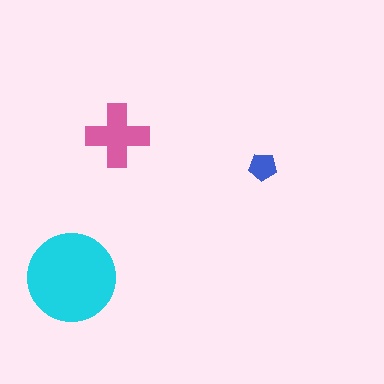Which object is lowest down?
The cyan circle is bottommost.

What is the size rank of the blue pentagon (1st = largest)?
3rd.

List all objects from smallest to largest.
The blue pentagon, the pink cross, the cyan circle.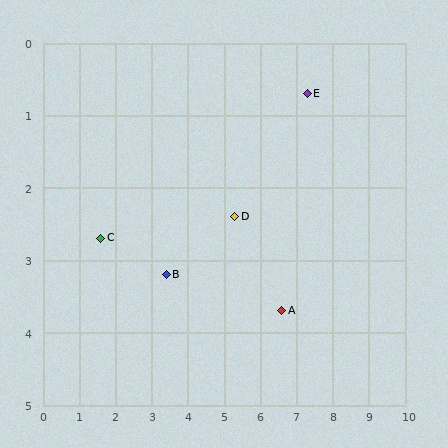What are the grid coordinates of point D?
Point D is at approximately (5.3, 2.4).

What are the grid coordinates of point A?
Point A is at approximately (6.6, 3.7).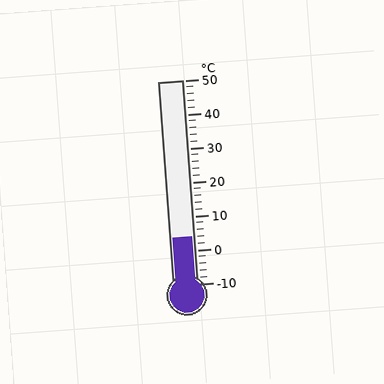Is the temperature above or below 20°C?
The temperature is below 20°C.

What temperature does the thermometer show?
The thermometer shows approximately 4°C.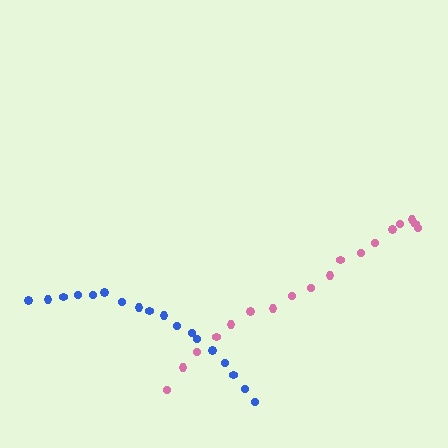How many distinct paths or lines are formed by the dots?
There are 2 distinct paths.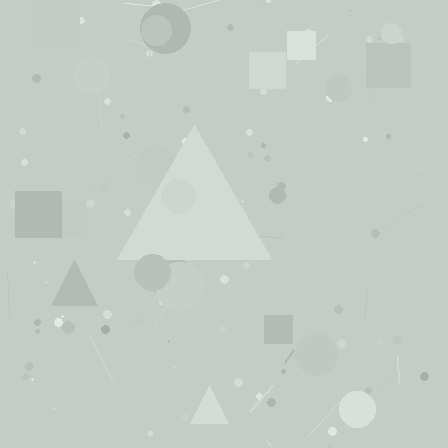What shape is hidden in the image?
A triangle is hidden in the image.